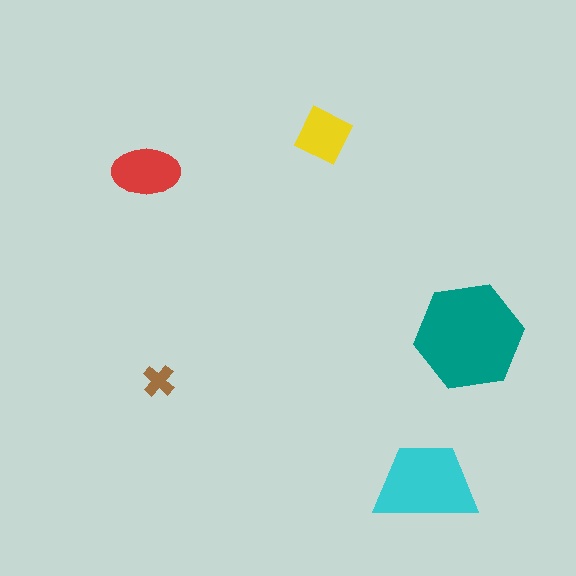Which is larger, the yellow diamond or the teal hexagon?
The teal hexagon.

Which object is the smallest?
The brown cross.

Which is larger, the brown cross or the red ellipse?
The red ellipse.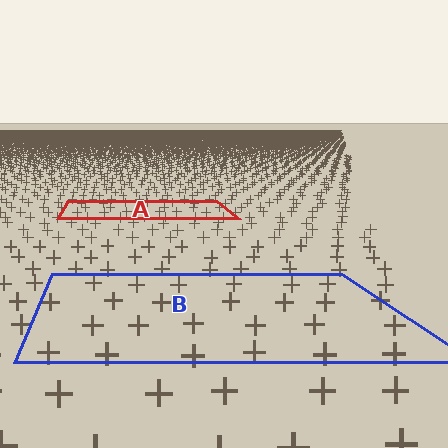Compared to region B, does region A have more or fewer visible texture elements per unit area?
Region A has more texture elements per unit area — they are packed more densely because it is farther away.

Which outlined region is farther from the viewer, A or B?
Region A is farther from the viewer — the texture elements inside it appear smaller and more densely packed.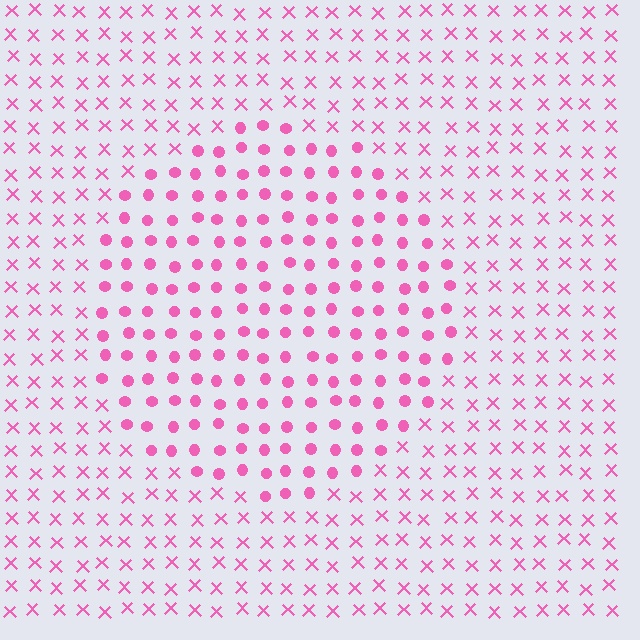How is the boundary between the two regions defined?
The boundary is defined by a change in element shape: circles inside vs. X marks outside. All elements share the same color and spacing.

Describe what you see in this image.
The image is filled with small pink elements arranged in a uniform grid. A circle-shaped region contains circles, while the surrounding area contains X marks. The boundary is defined purely by the change in element shape.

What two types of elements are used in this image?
The image uses circles inside the circle region and X marks outside it.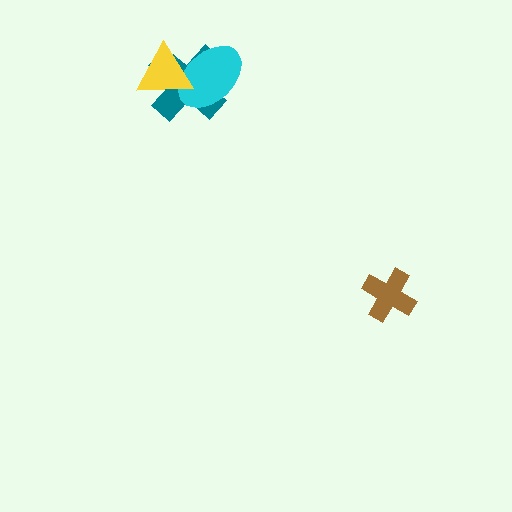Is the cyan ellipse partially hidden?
Yes, it is partially covered by another shape.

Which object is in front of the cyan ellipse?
The yellow triangle is in front of the cyan ellipse.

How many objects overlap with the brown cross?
0 objects overlap with the brown cross.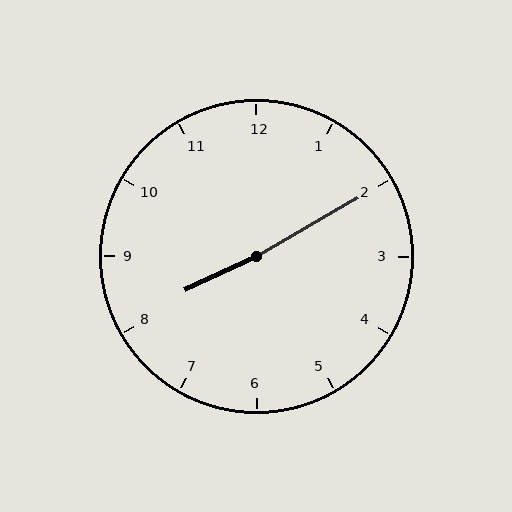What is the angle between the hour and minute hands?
Approximately 175 degrees.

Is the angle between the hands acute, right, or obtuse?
It is obtuse.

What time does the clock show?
8:10.